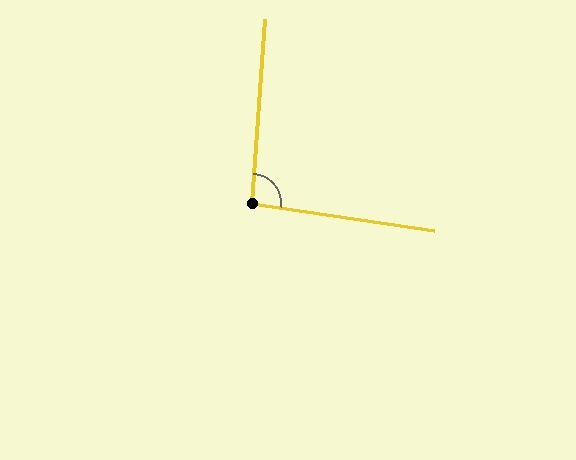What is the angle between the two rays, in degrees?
Approximately 95 degrees.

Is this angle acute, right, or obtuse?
It is approximately a right angle.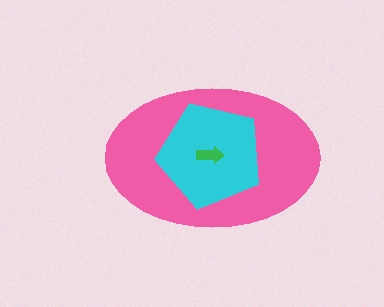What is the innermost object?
The green arrow.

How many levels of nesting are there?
3.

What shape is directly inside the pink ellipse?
The cyan pentagon.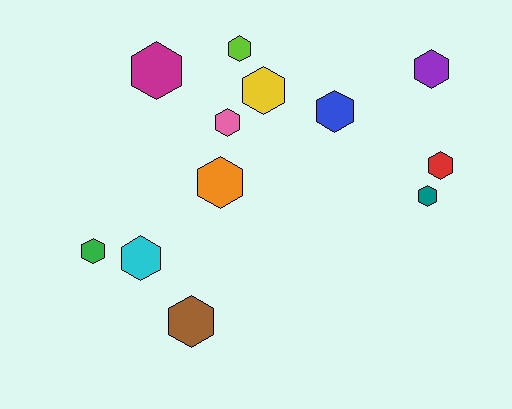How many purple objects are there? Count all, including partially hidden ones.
There is 1 purple object.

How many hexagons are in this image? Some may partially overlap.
There are 12 hexagons.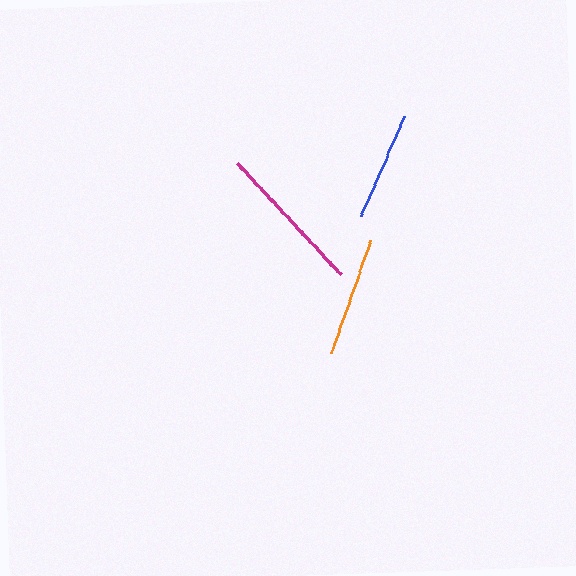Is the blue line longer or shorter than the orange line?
The orange line is longer than the blue line.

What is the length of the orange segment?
The orange segment is approximately 119 pixels long.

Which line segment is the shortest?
The blue line is the shortest at approximately 109 pixels.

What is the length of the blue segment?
The blue segment is approximately 109 pixels long.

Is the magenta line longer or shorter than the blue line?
The magenta line is longer than the blue line.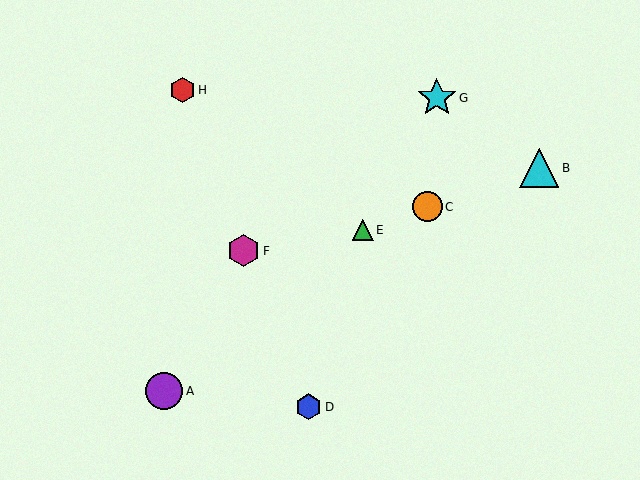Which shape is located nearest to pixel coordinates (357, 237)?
The green triangle (labeled E) at (363, 230) is nearest to that location.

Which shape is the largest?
The cyan triangle (labeled B) is the largest.